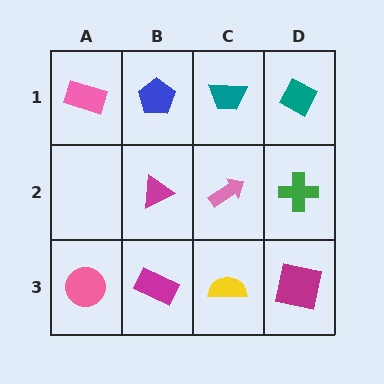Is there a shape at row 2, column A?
No, that cell is empty.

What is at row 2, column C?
A pink arrow.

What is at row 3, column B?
A magenta rectangle.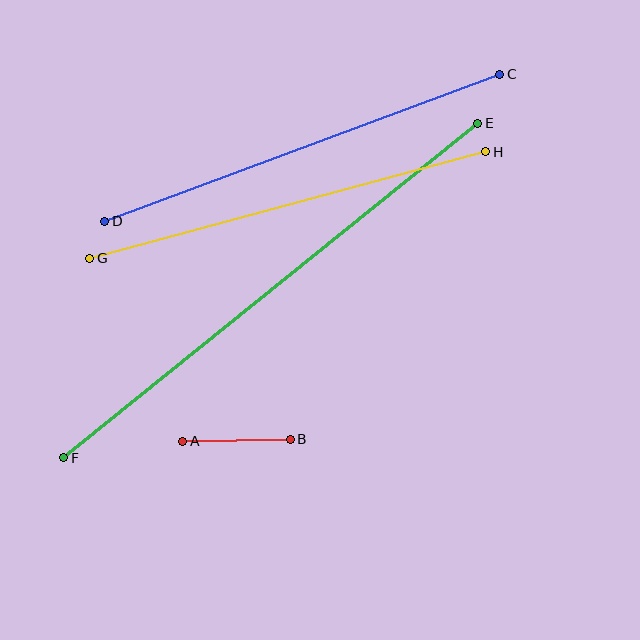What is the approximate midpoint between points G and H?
The midpoint is at approximately (288, 205) pixels.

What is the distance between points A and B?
The distance is approximately 107 pixels.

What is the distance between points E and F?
The distance is approximately 532 pixels.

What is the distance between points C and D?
The distance is approximately 421 pixels.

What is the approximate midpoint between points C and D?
The midpoint is at approximately (302, 148) pixels.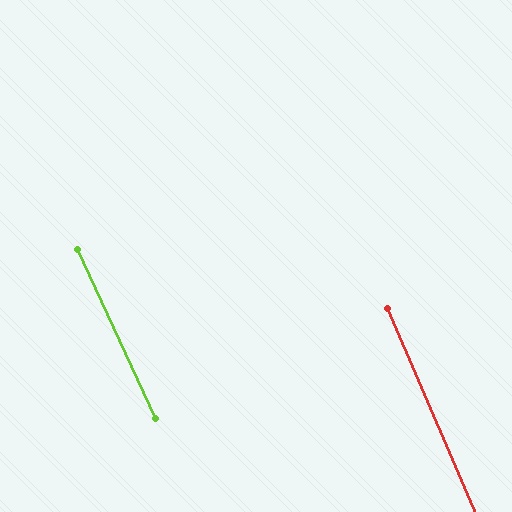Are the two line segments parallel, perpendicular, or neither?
Parallel — their directions differ by only 1.6°.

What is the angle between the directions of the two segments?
Approximately 2 degrees.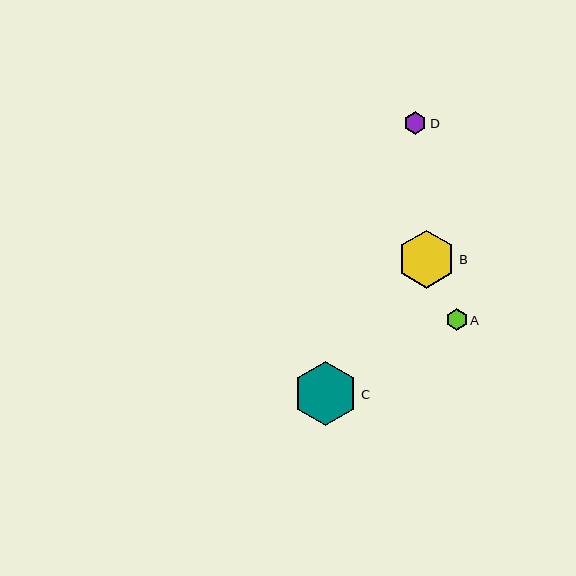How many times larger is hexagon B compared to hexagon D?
Hexagon B is approximately 2.6 times the size of hexagon D.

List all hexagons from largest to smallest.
From largest to smallest: C, B, D, A.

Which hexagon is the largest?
Hexagon C is the largest with a size of approximately 65 pixels.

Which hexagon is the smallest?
Hexagon A is the smallest with a size of approximately 21 pixels.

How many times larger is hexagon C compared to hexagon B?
Hexagon C is approximately 1.1 times the size of hexagon B.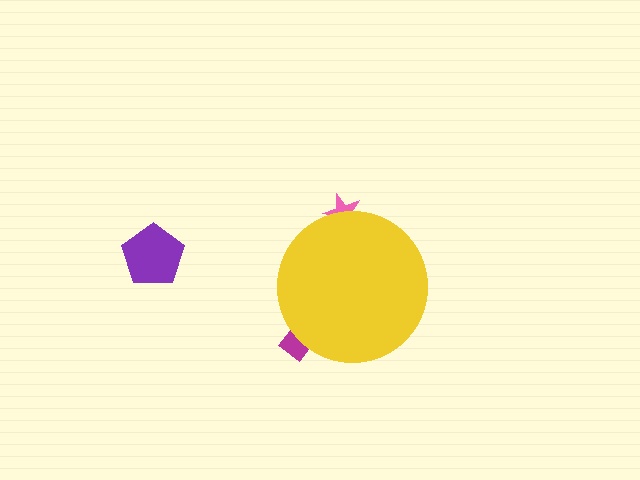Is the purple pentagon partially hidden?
No, the purple pentagon is fully visible.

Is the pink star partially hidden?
Yes, the pink star is partially hidden behind the yellow circle.